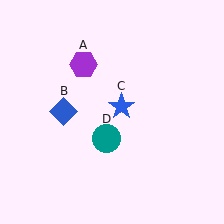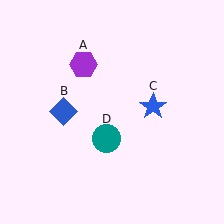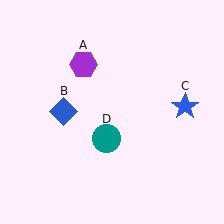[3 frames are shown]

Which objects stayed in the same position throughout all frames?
Purple hexagon (object A) and blue diamond (object B) and teal circle (object D) remained stationary.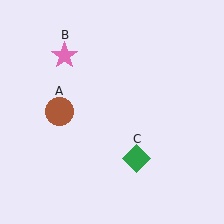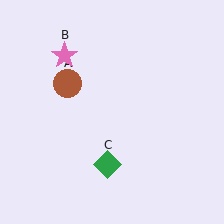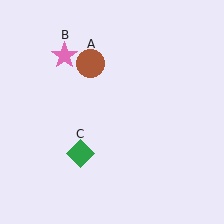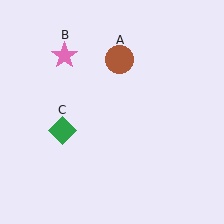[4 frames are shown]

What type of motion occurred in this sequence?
The brown circle (object A), green diamond (object C) rotated clockwise around the center of the scene.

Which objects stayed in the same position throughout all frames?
Pink star (object B) remained stationary.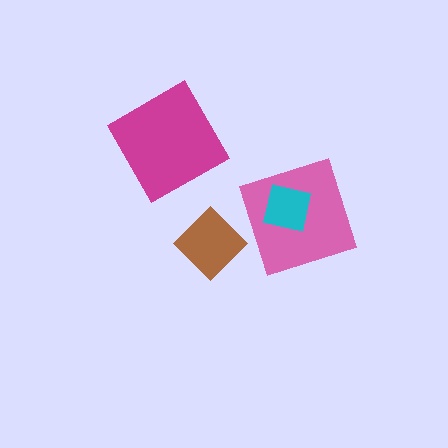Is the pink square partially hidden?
Yes, it is partially covered by another shape.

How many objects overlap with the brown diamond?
0 objects overlap with the brown diamond.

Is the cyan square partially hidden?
No, no other shape covers it.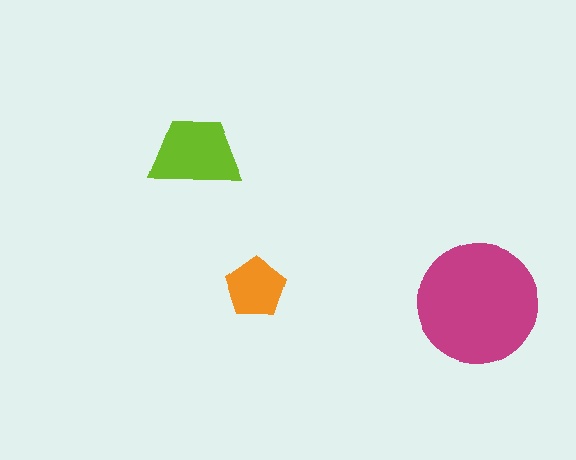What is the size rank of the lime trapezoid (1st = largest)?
2nd.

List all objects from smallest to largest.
The orange pentagon, the lime trapezoid, the magenta circle.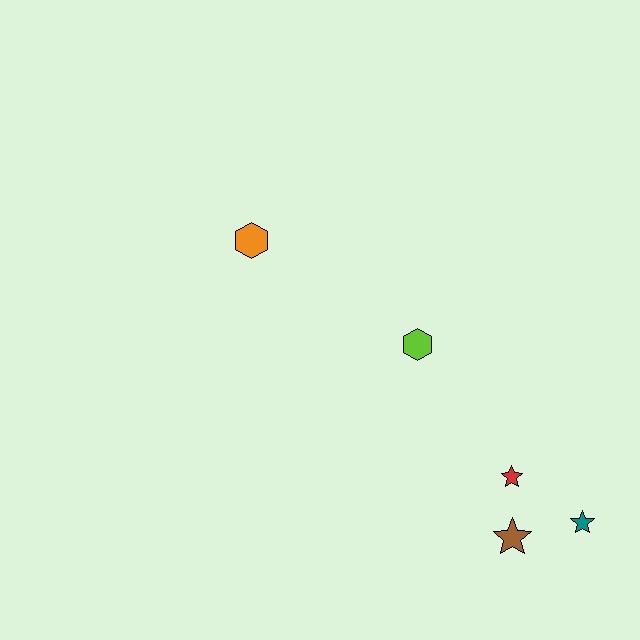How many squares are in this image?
There are no squares.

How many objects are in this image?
There are 5 objects.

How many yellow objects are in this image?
There are no yellow objects.